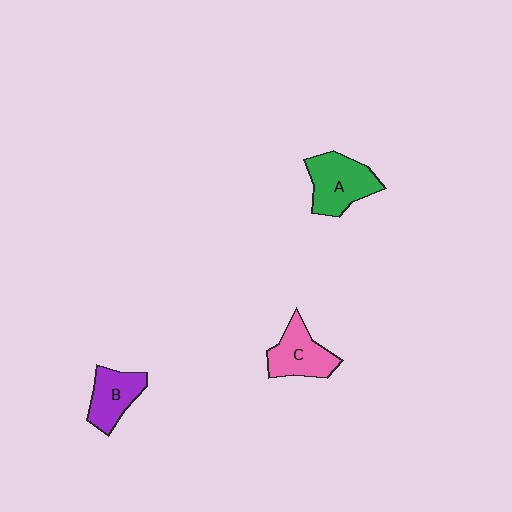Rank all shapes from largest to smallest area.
From largest to smallest: A (green), C (pink), B (purple).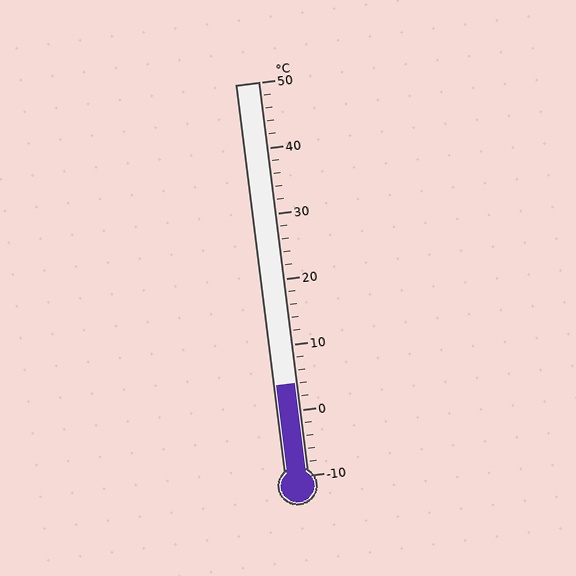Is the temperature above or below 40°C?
The temperature is below 40°C.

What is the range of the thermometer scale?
The thermometer scale ranges from -10°C to 50°C.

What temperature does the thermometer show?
The thermometer shows approximately 4°C.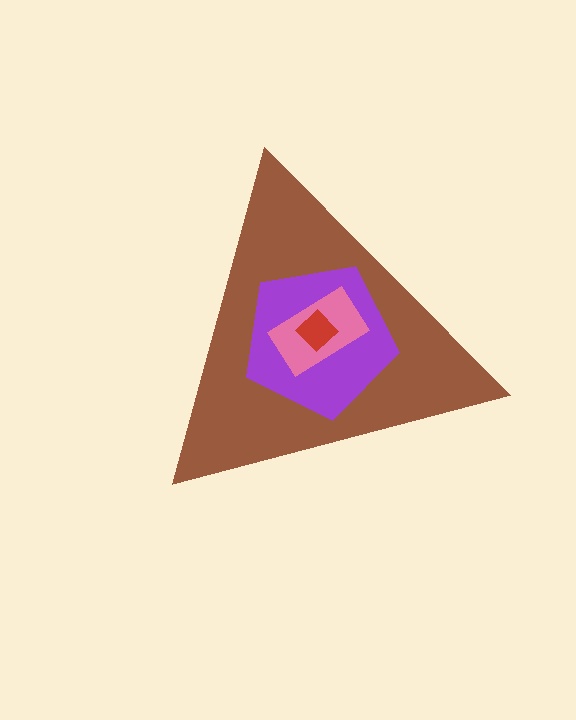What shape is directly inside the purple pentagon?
The pink rectangle.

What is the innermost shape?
The red diamond.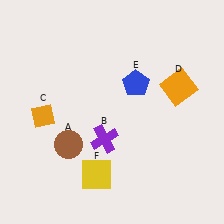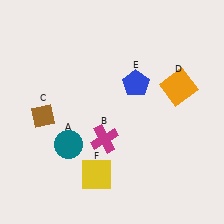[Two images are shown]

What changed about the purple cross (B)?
In Image 1, B is purple. In Image 2, it changed to magenta.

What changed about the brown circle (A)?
In Image 1, A is brown. In Image 2, it changed to teal.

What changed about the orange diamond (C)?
In Image 1, C is orange. In Image 2, it changed to brown.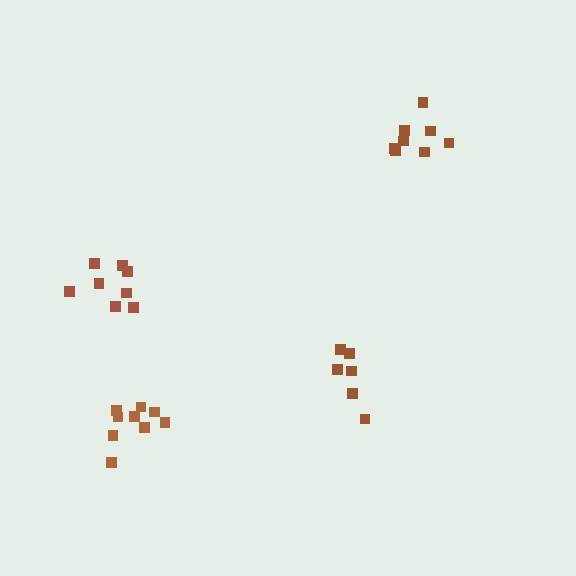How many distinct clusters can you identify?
There are 4 distinct clusters.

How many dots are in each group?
Group 1: 6 dots, Group 2: 8 dots, Group 3: 9 dots, Group 4: 8 dots (31 total).